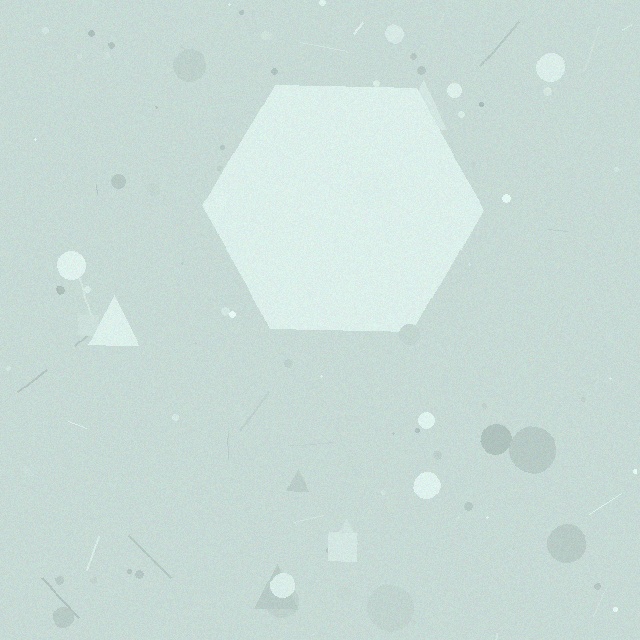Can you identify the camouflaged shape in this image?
The camouflaged shape is a hexagon.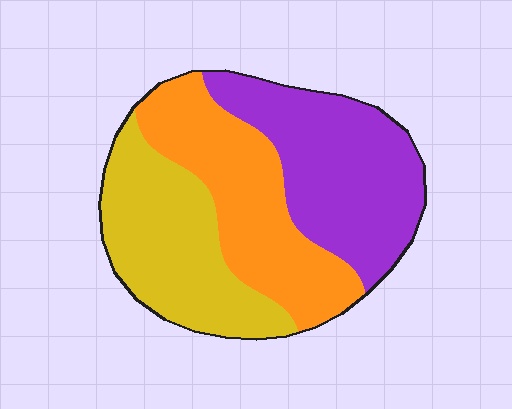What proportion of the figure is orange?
Orange covers about 35% of the figure.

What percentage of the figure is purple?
Purple covers roughly 35% of the figure.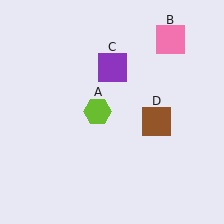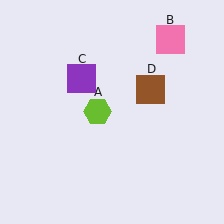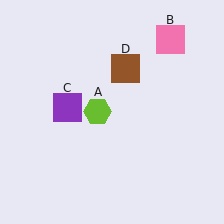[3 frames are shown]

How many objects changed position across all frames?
2 objects changed position: purple square (object C), brown square (object D).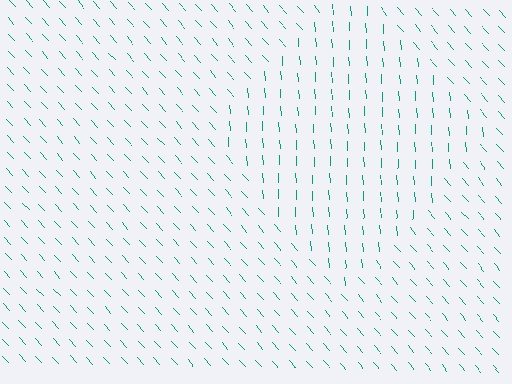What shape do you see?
I see a diamond.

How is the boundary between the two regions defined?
The boundary is defined purely by a change in line orientation (approximately 38 degrees difference). All lines are the same color and thickness.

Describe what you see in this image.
The image is filled with small teal line segments. A diamond region in the image has lines oriented differently from the surrounding lines, creating a visible texture boundary.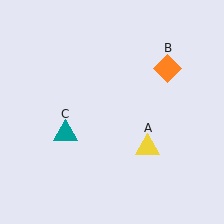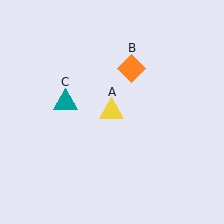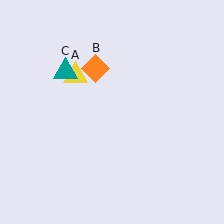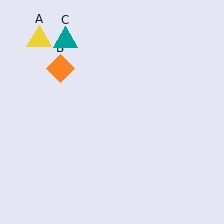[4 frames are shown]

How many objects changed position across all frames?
3 objects changed position: yellow triangle (object A), orange diamond (object B), teal triangle (object C).